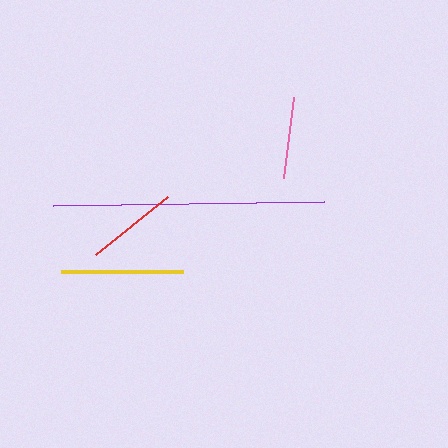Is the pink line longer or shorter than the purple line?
The purple line is longer than the pink line.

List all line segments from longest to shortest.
From longest to shortest: purple, yellow, red, pink.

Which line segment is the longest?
The purple line is the longest at approximately 271 pixels.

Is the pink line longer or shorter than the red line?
The red line is longer than the pink line.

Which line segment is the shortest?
The pink line is the shortest at approximately 82 pixels.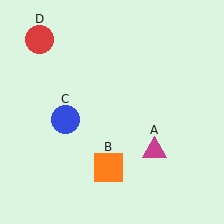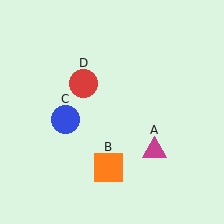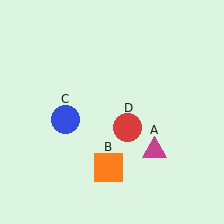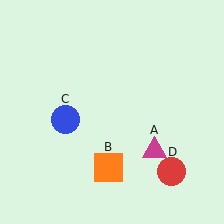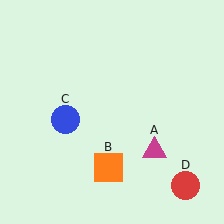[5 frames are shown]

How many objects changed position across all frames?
1 object changed position: red circle (object D).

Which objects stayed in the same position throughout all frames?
Magenta triangle (object A) and orange square (object B) and blue circle (object C) remained stationary.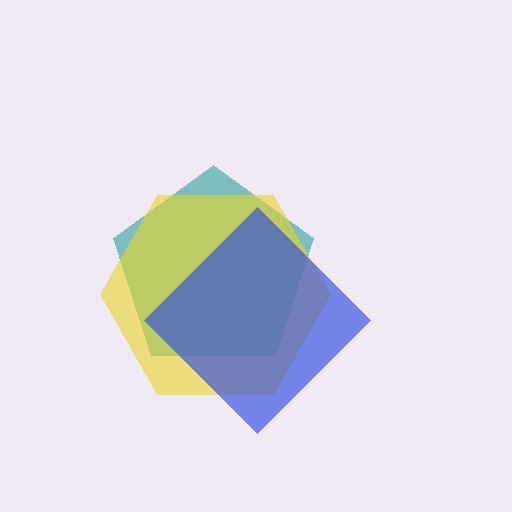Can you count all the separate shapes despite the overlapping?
Yes, there are 3 separate shapes.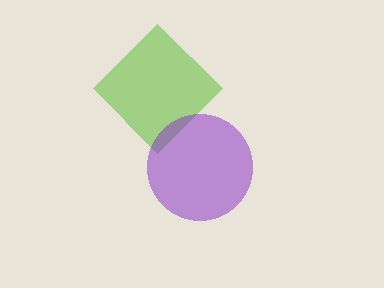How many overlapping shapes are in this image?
There are 2 overlapping shapes in the image.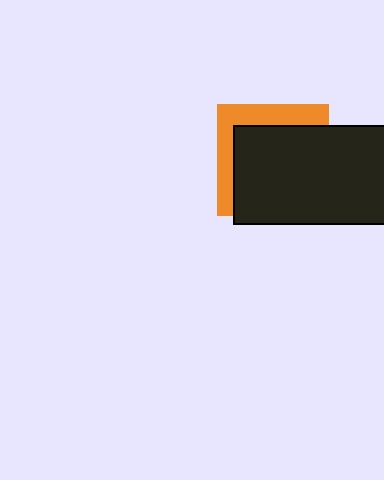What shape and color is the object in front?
The object in front is a black rectangle.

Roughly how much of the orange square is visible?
A small part of it is visible (roughly 31%).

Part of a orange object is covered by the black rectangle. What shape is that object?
It is a square.